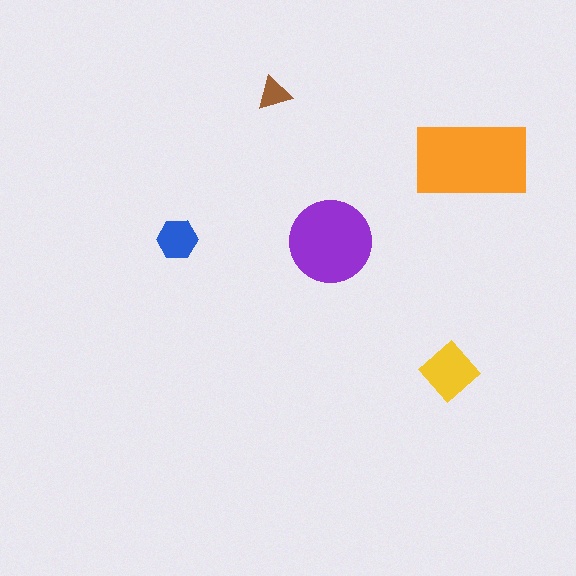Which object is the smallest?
The brown triangle.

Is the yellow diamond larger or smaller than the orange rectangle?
Smaller.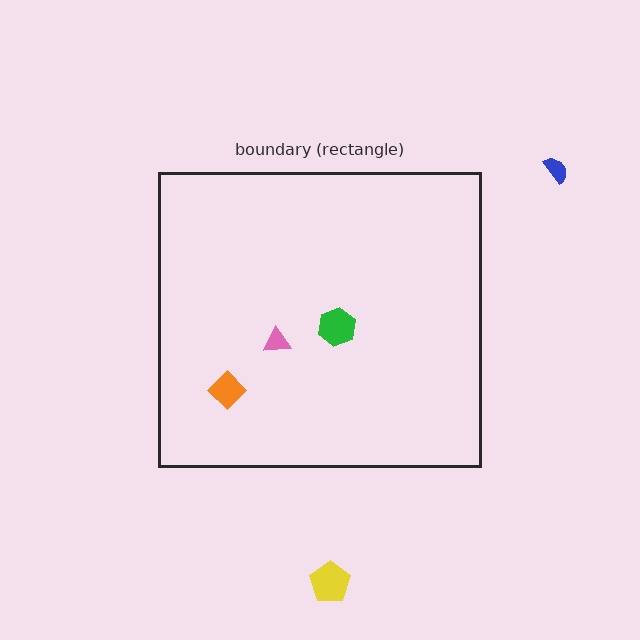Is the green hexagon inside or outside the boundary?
Inside.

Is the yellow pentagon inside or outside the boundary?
Outside.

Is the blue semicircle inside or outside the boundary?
Outside.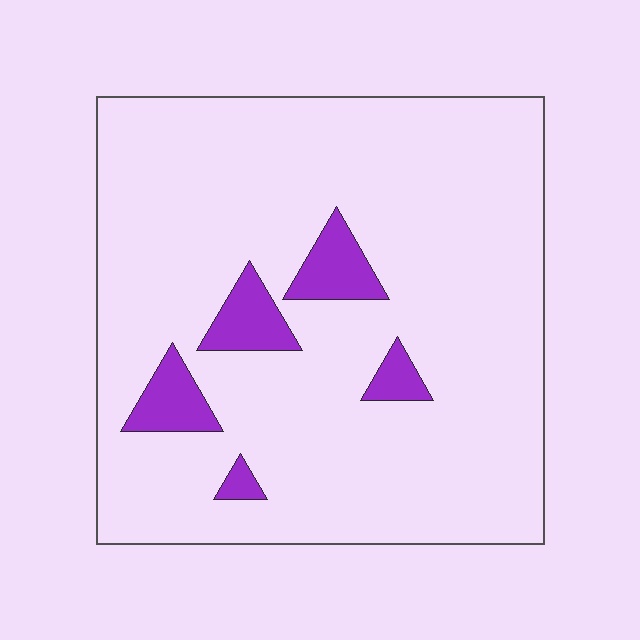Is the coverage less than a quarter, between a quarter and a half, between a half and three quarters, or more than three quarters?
Less than a quarter.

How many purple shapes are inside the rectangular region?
5.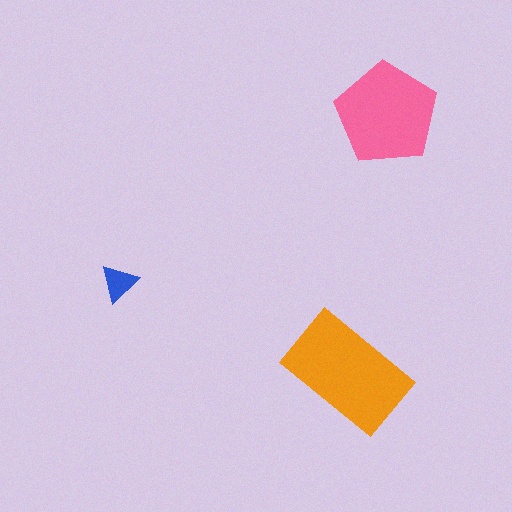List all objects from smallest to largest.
The blue triangle, the pink pentagon, the orange rectangle.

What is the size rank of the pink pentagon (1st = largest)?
2nd.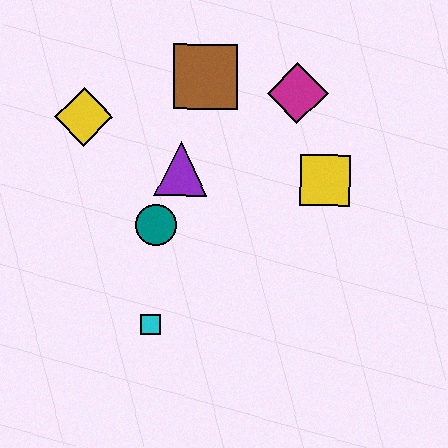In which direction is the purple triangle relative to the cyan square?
The purple triangle is above the cyan square.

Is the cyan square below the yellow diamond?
Yes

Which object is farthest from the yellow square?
The yellow diamond is farthest from the yellow square.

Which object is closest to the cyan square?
The teal circle is closest to the cyan square.